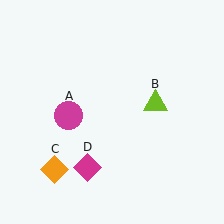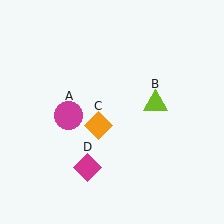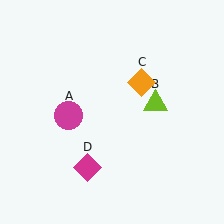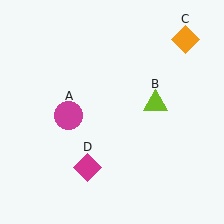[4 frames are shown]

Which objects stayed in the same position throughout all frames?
Magenta circle (object A) and lime triangle (object B) and magenta diamond (object D) remained stationary.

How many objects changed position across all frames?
1 object changed position: orange diamond (object C).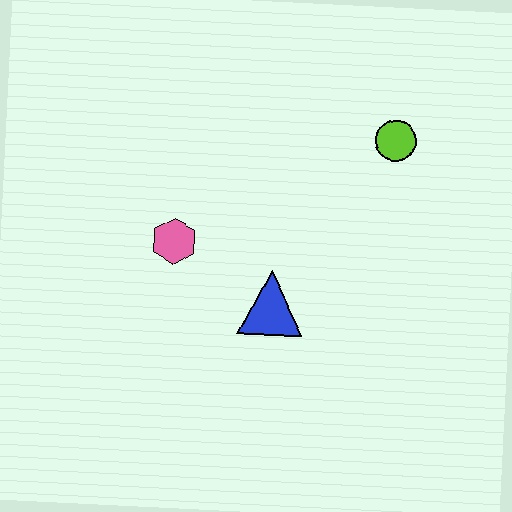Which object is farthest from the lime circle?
The pink hexagon is farthest from the lime circle.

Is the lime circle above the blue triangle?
Yes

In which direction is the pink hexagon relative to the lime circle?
The pink hexagon is to the left of the lime circle.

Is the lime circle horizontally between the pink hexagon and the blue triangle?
No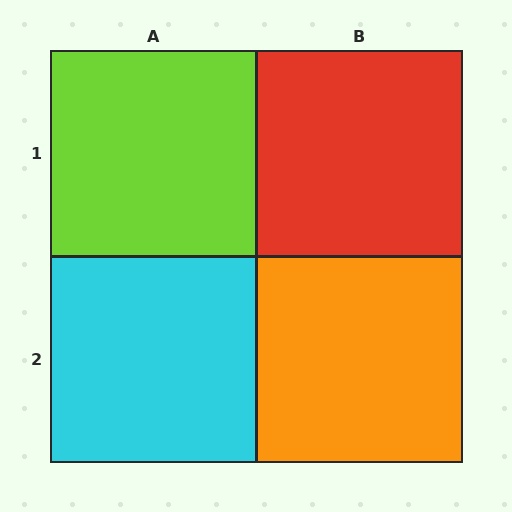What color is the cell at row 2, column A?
Cyan.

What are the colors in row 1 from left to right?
Lime, red.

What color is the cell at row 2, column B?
Orange.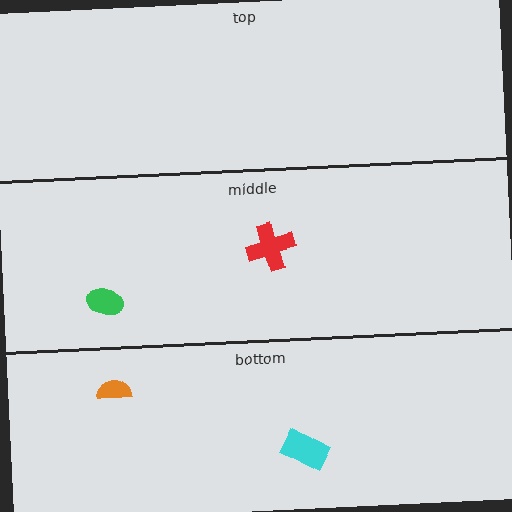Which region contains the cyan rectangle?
The bottom region.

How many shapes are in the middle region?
2.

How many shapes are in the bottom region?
2.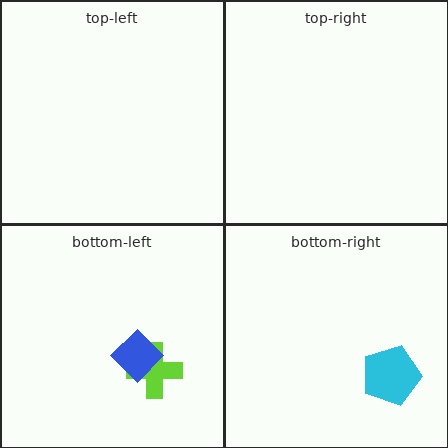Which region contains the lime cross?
The bottom-left region.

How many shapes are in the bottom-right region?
1.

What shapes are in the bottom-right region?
The cyan pentagon.